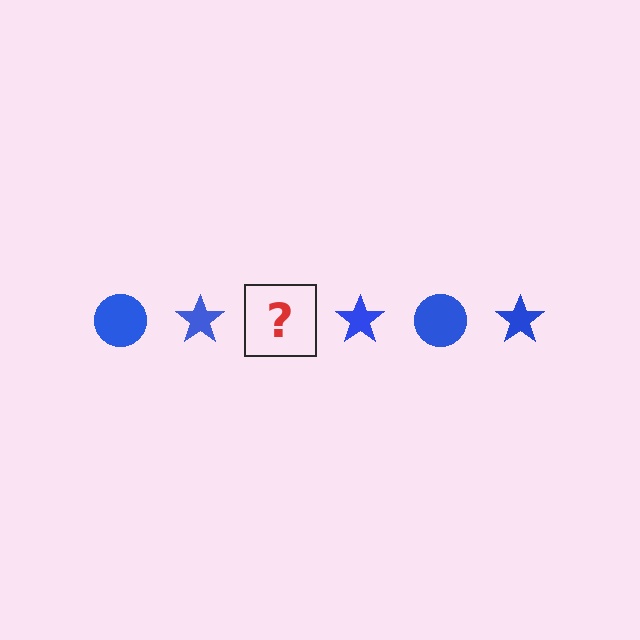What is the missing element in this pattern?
The missing element is a blue circle.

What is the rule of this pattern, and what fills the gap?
The rule is that the pattern cycles through circle, star shapes in blue. The gap should be filled with a blue circle.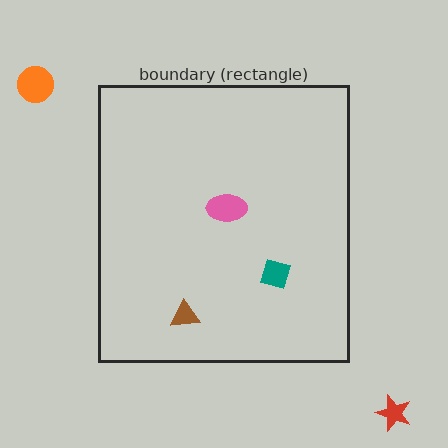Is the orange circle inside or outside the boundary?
Outside.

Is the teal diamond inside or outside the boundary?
Inside.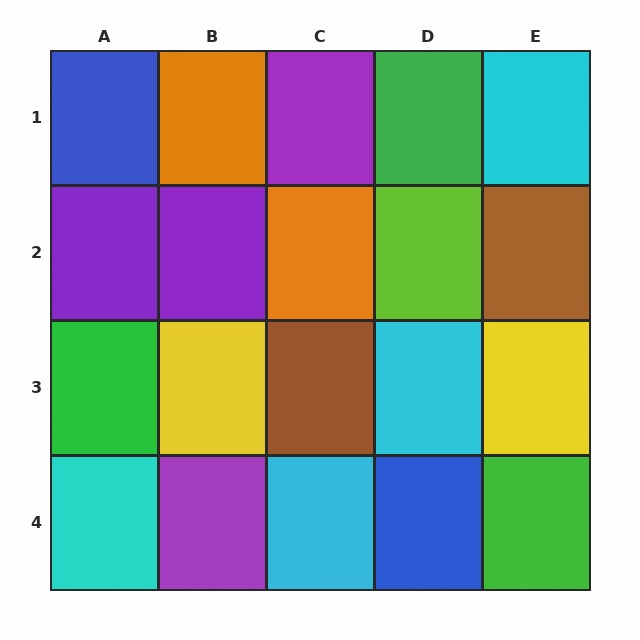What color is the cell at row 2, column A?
Purple.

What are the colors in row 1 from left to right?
Blue, orange, purple, green, cyan.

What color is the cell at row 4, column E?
Green.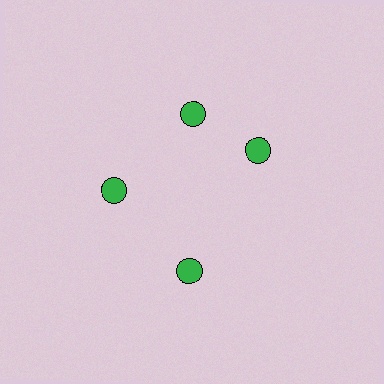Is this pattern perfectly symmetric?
No. The 4 green circles are arranged in a ring, but one element near the 3 o'clock position is rotated out of alignment along the ring, breaking the 4-fold rotational symmetry.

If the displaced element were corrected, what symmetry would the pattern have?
It would have 4-fold rotational symmetry — the pattern would map onto itself every 90 degrees.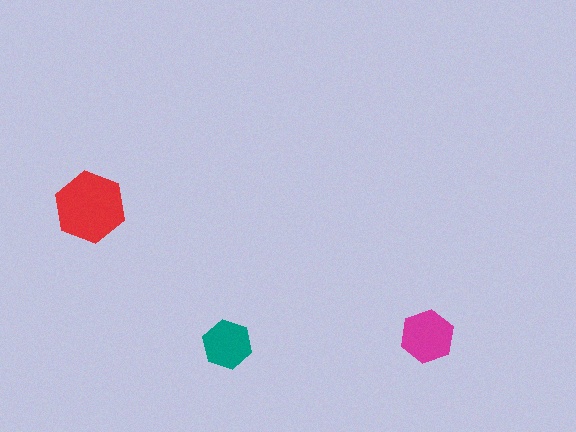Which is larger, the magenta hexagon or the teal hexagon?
The magenta one.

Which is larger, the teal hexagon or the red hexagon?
The red one.